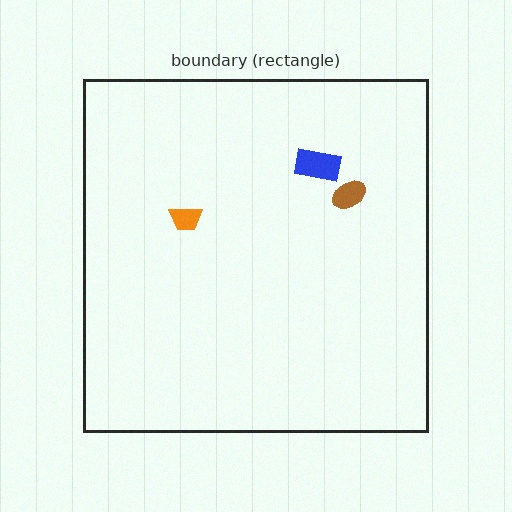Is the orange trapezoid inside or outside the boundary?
Inside.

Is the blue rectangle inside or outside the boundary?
Inside.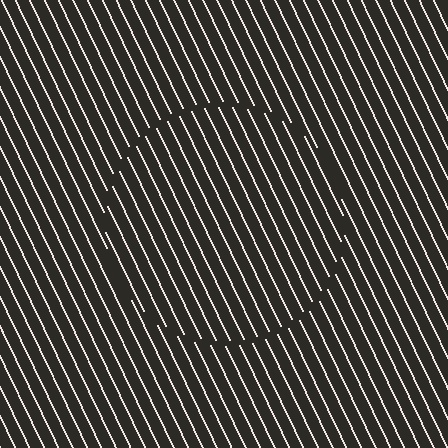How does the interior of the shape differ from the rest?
The interior of the shape contains the same grating, shifted by half a period — the contour is defined by the phase discontinuity where line-ends from the inner and outer gratings abut.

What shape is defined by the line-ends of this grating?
An illusory circle. The interior of the shape contains the same grating, shifted by half a period — the contour is defined by the phase discontinuity where line-ends from the inner and outer gratings abut.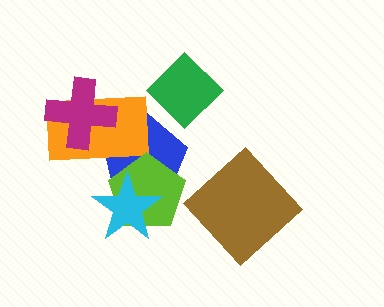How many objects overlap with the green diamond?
0 objects overlap with the green diamond.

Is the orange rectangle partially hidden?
Yes, it is partially covered by another shape.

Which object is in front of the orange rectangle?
The magenta cross is in front of the orange rectangle.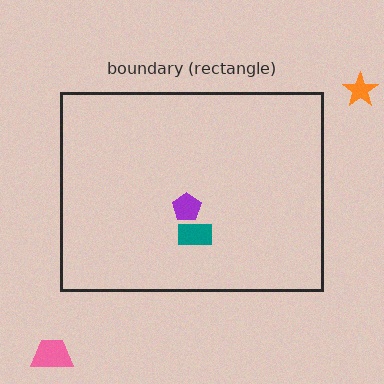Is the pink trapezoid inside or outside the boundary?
Outside.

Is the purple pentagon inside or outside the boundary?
Inside.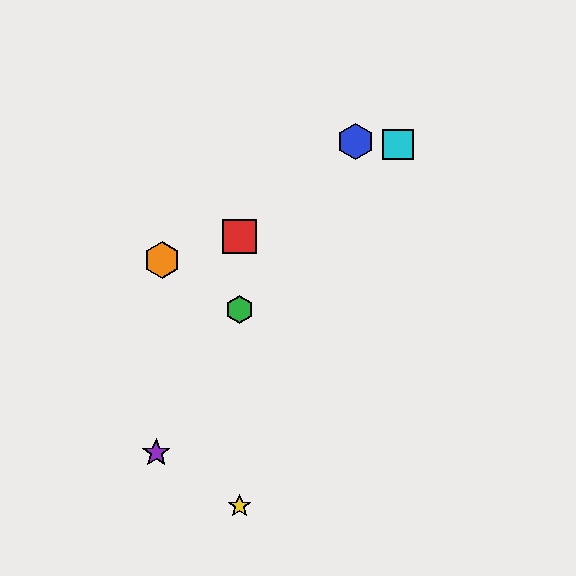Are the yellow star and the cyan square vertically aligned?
No, the yellow star is at x≈240 and the cyan square is at x≈398.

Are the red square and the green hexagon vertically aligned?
Yes, both are at x≈240.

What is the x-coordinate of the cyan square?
The cyan square is at x≈398.